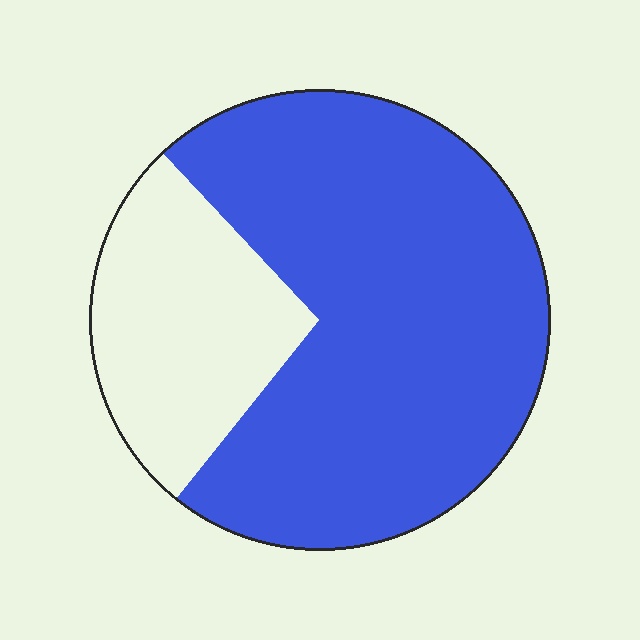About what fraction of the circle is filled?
About three quarters (3/4).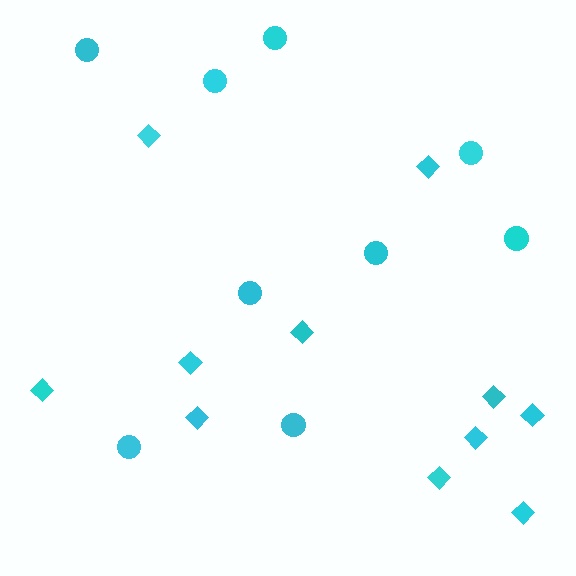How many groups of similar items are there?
There are 2 groups: one group of circles (9) and one group of diamonds (11).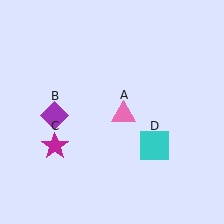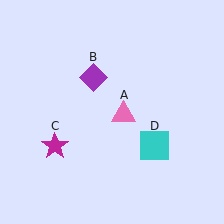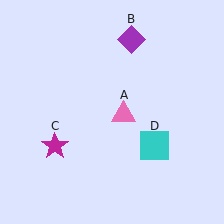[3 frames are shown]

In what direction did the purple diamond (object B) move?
The purple diamond (object B) moved up and to the right.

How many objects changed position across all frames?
1 object changed position: purple diamond (object B).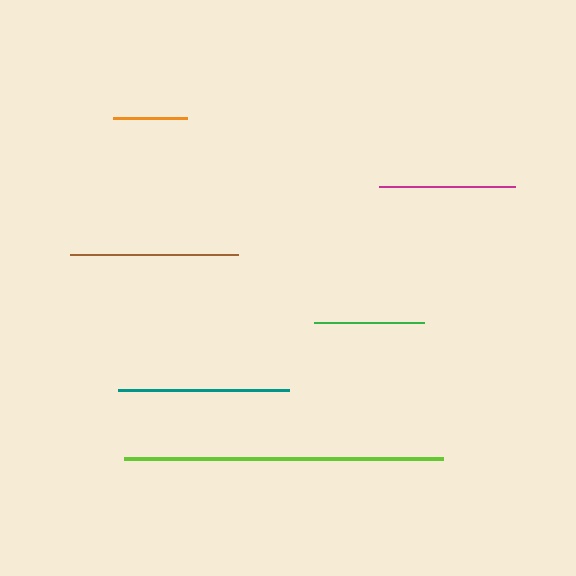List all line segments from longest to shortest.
From longest to shortest: lime, teal, brown, magenta, green, orange.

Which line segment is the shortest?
The orange line is the shortest at approximately 74 pixels.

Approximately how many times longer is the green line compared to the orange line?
The green line is approximately 1.5 times the length of the orange line.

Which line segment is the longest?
The lime line is the longest at approximately 319 pixels.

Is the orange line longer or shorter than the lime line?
The lime line is longer than the orange line.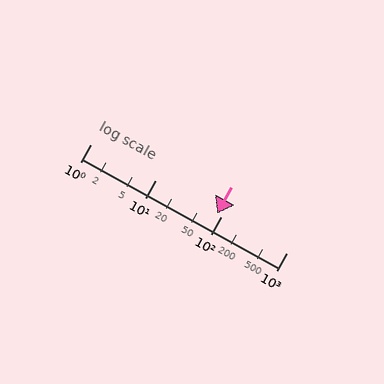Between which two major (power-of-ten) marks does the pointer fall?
The pointer is between 10 and 100.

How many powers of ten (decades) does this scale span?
The scale spans 3 decades, from 1 to 1000.